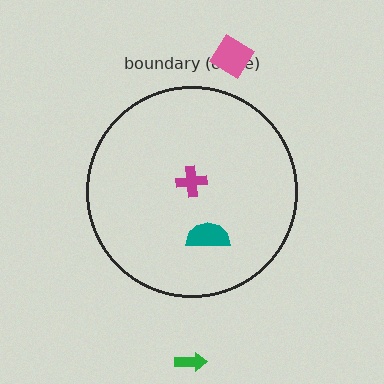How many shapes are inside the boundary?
2 inside, 2 outside.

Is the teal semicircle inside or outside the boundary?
Inside.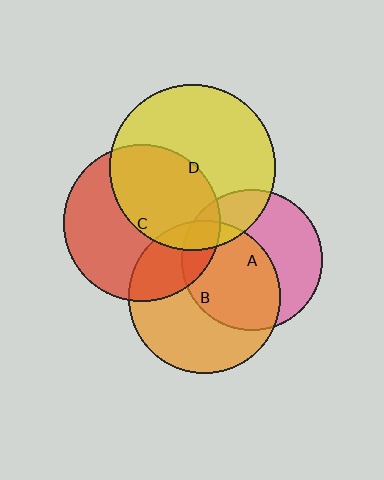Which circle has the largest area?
Circle D (yellow).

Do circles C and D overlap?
Yes.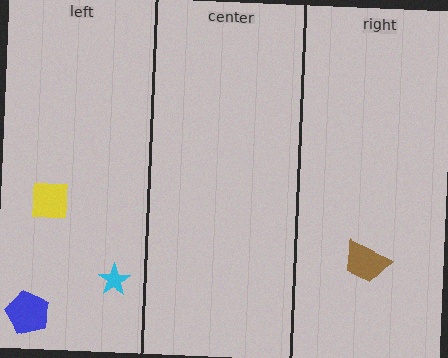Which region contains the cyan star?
The left region.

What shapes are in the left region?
The yellow square, the cyan star, the blue pentagon.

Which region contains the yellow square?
The left region.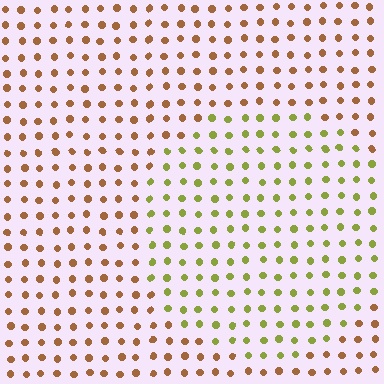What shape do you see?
I see a circle.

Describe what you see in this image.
The image is filled with small brown elements in a uniform arrangement. A circle-shaped region is visible where the elements are tinted to a slightly different hue, forming a subtle color boundary.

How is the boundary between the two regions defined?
The boundary is defined purely by a slight shift in hue (about 50 degrees). Spacing, size, and orientation are identical on both sides.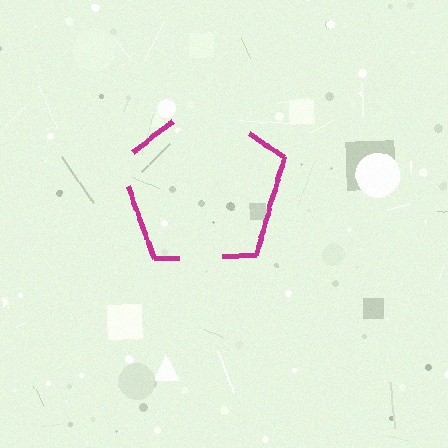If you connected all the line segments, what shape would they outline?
They would outline a pentagon.